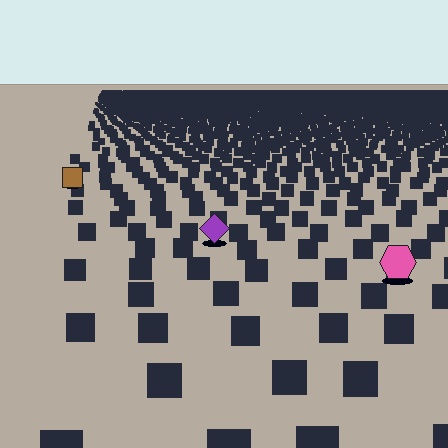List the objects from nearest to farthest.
From nearest to farthest: the pink hexagon, the purple diamond, the brown square.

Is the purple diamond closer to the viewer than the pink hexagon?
No. The pink hexagon is closer — you can tell from the texture gradient: the ground texture is coarser near it.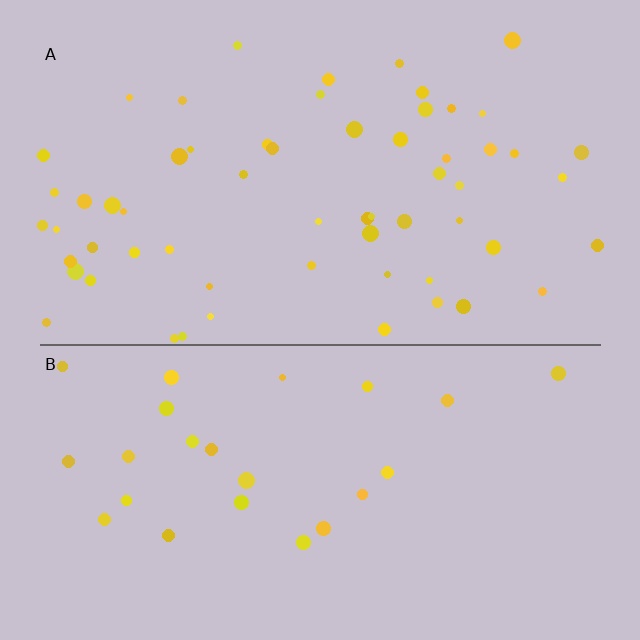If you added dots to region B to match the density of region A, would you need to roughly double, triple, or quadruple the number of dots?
Approximately double.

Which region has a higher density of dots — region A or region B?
A (the top).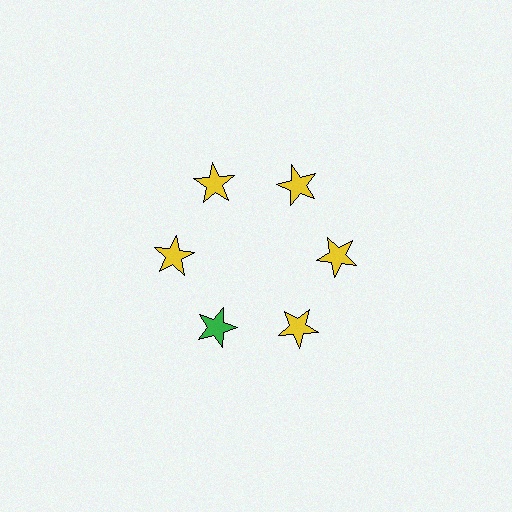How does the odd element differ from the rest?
It has a different color: green instead of yellow.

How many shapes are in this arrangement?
There are 6 shapes arranged in a ring pattern.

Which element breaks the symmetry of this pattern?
The green star at roughly the 7 o'clock position breaks the symmetry. All other shapes are yellow stars.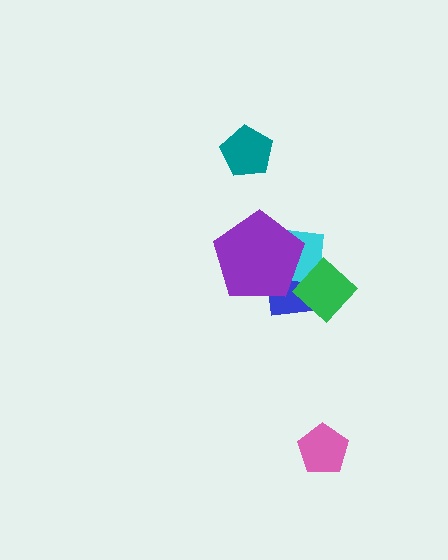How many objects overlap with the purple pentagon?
2 objects overlap with the purple pentagon.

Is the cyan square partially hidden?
Yes, it is partially covered by another shape.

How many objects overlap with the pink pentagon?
0 objects overlap with the pink pentagon.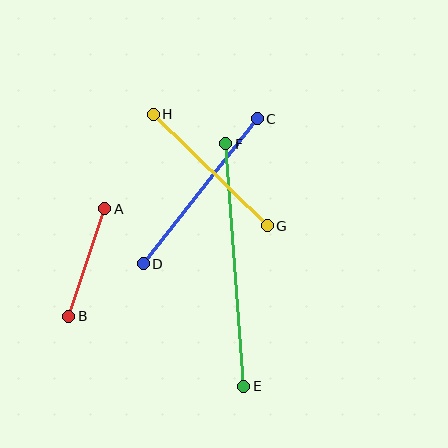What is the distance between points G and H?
The distance is approximately 159 pixels.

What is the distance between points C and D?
The distance is approximately 185 pixels.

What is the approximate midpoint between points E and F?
The midpoint is at approximately (235, 265) pixels.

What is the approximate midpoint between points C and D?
The midpoint is at approximately (200, 191) pixels.